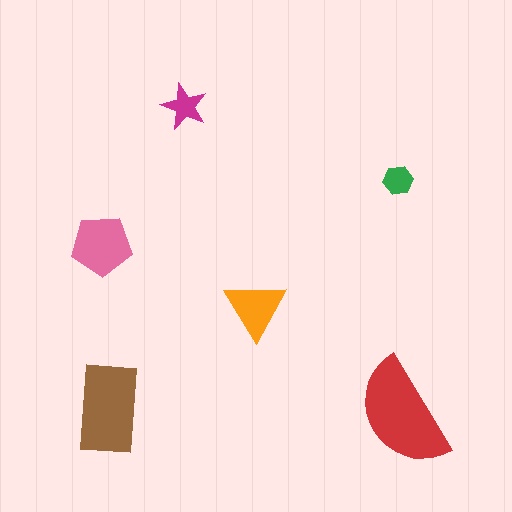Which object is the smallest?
The green hexagon.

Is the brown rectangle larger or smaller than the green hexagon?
Larger.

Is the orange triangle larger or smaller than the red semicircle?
Smaller.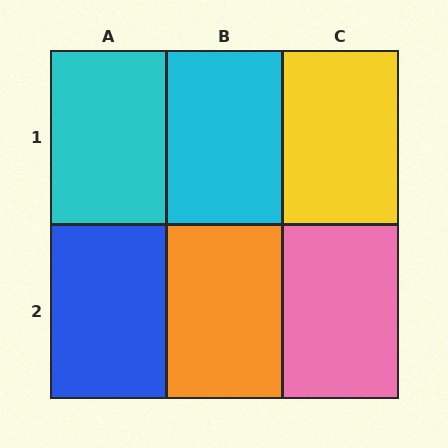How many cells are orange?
1 cell is orange.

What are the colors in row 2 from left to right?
Blue, orange, pink.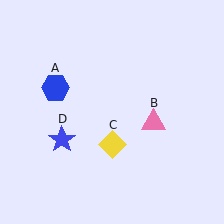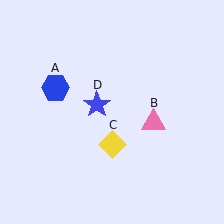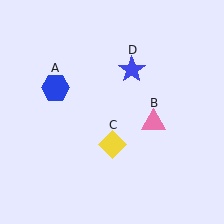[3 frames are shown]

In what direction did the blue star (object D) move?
The blue star (object D) moved up and to the right.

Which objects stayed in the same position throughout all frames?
Blue hexagon (object A) and pink triangle (object B) and yellow diamond (object C) remained stationary.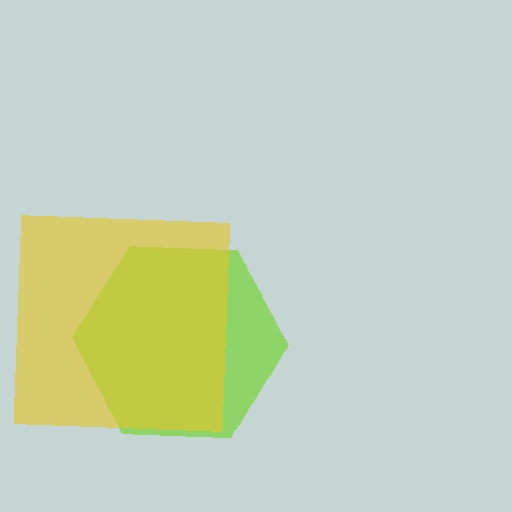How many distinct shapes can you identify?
There are 2 distinct shapes: a lime hexagon, a yellow square.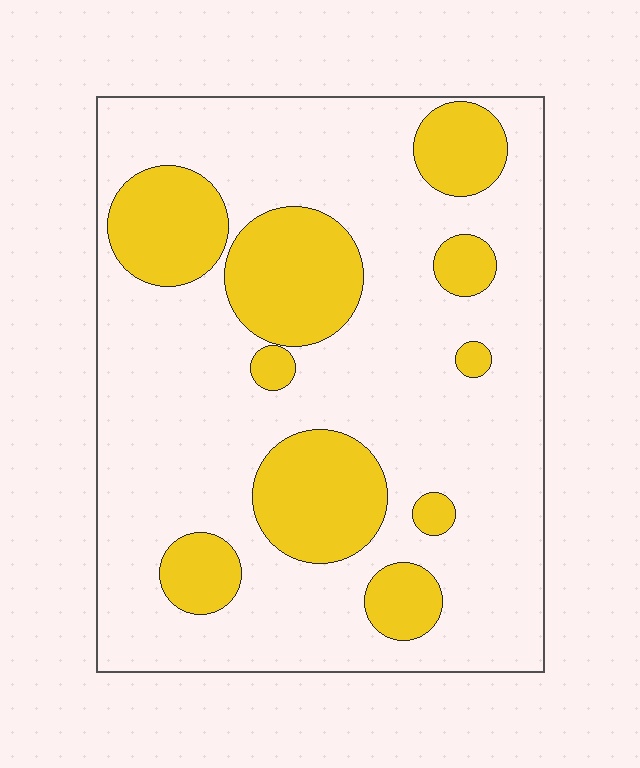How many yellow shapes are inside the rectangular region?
10.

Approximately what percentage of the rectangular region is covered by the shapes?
Approximately 25%.